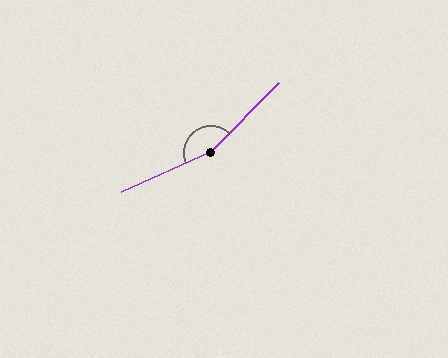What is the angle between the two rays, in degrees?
Approximately 158 degrees.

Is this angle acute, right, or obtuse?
It is obtuse.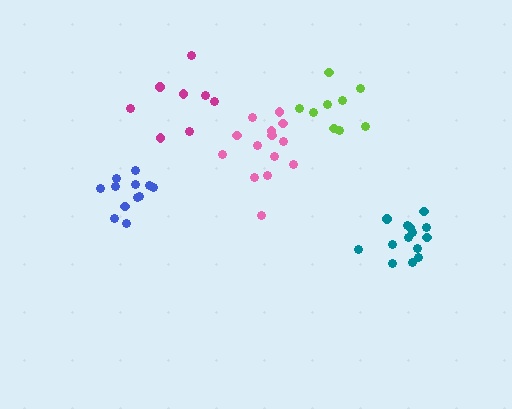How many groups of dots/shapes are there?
There are 5 groups.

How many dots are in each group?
Group 1: 12 dots, Group 2: 8 dots, Group 3: 14 dots, Group 4: 14 dots, Group 5: 9 dots (57 total).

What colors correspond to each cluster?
The clusters are colored: blue, magenta, pink, teal, lime.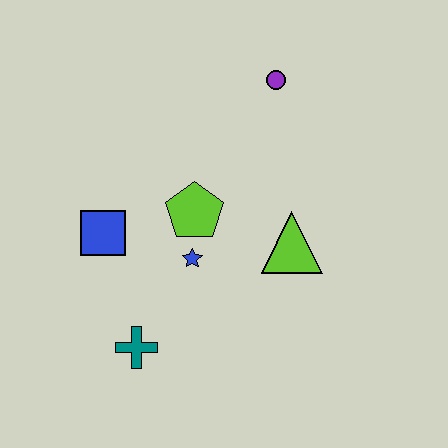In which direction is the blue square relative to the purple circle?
The blue square is to the left of the purple circle.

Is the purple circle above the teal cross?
Yes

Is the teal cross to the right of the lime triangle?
No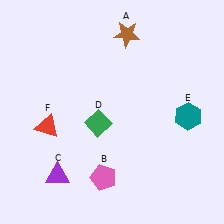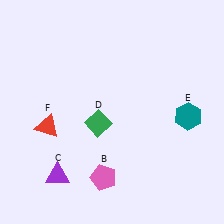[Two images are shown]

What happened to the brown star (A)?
The brown star (A) was removed in Image 2. It was in the top-right area of Image 1.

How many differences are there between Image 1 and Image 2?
There is 1 difference between the two images.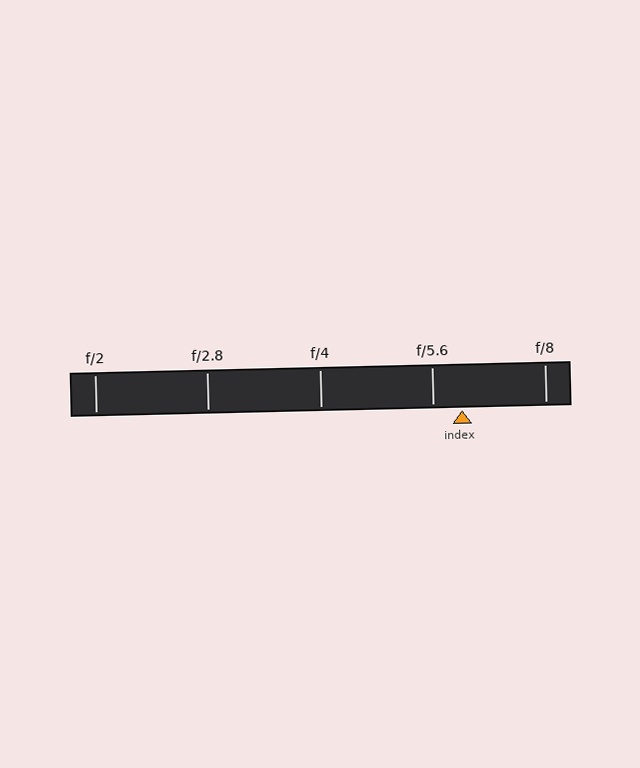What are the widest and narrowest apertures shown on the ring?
The widest aperture shown is f/2 and the narrowest is f/8.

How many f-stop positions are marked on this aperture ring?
There are 5 f-stop positions marked.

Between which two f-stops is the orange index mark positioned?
The index mark is between f/5.6 and f/8.